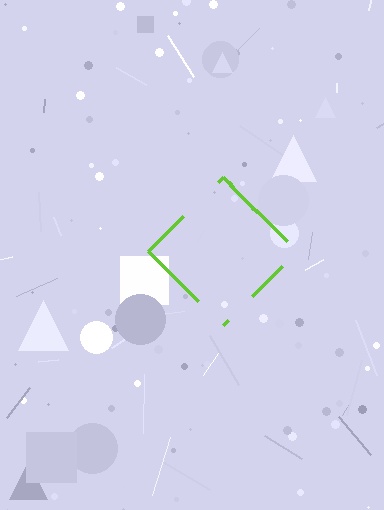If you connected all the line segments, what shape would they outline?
They would outline a diamond.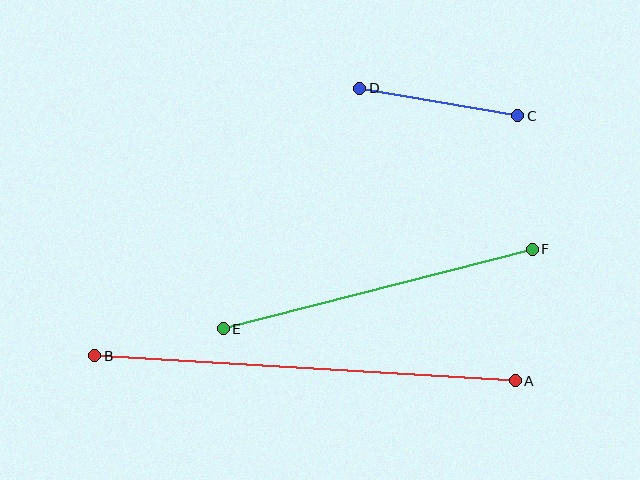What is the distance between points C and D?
The distance is approximately 160 pixels.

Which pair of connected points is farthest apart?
Points A and B are farthest apart.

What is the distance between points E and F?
The distance is approximately 319 pixels.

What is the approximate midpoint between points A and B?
The midpoint is at approximately (305, 368) pixels.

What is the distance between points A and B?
The distance is approximately 421 pixels.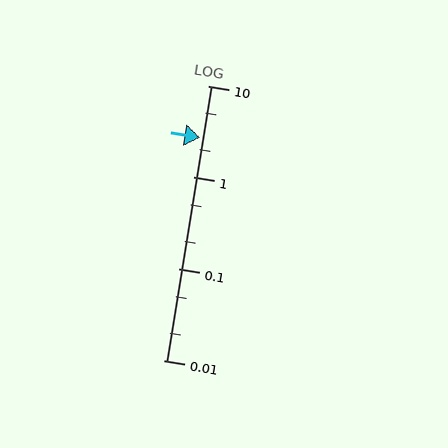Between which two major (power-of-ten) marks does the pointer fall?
The pointer is between 1 and 10.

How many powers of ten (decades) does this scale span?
The scale spans 3 decades, from 0.01 to 10.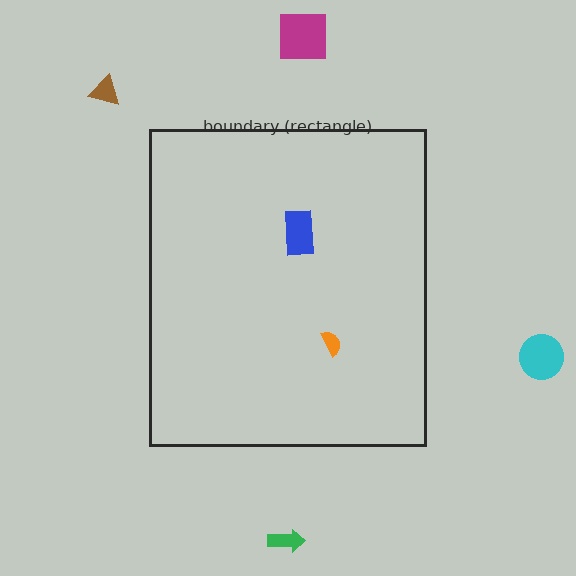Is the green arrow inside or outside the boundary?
Outside.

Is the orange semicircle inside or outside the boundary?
Inside.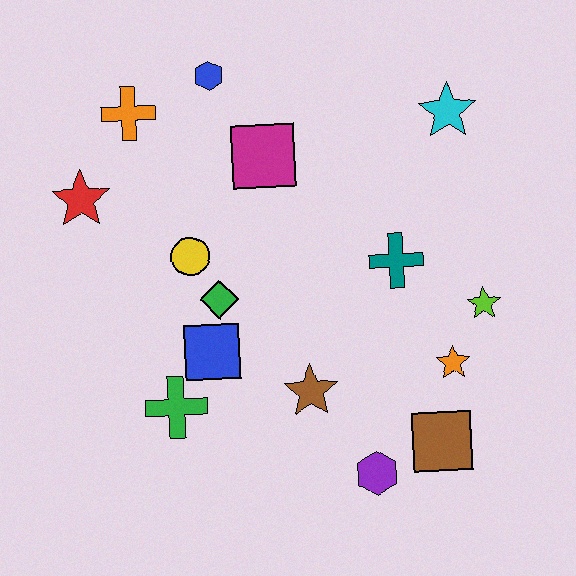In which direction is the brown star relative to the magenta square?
The brown star is below the magenta square.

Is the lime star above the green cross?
Yes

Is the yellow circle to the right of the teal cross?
No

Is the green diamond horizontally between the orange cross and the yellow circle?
No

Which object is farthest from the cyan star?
The green cross is farthest from the cyan star.